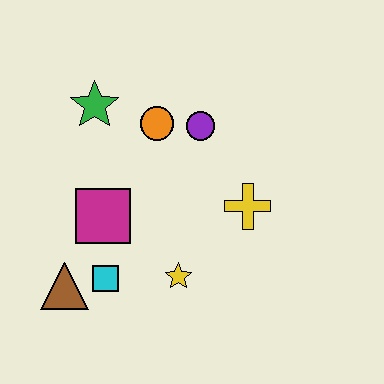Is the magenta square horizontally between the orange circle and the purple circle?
No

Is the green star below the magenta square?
No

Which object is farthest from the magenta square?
The yellow cross is farthest from the magenta square.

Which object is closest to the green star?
The orange circle is closest to the green star.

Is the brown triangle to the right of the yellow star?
No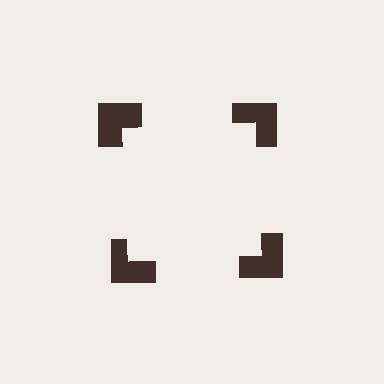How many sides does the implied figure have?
4 sides.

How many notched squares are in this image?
There are 4 — one at each vertex of the illusory square.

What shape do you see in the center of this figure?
An illusory square — its edges are inferred from the aligned wedge cuts in the notched squares, not physically drawn.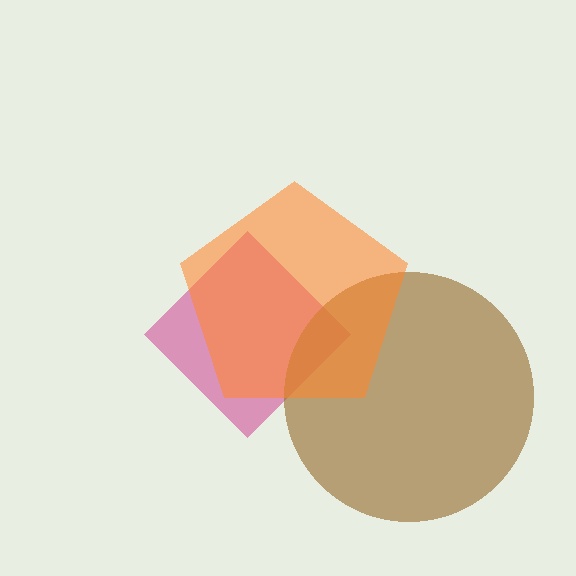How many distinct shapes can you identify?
There are 3 distinct shapes: a magenta diamond, a brown circle, an orange pentagon.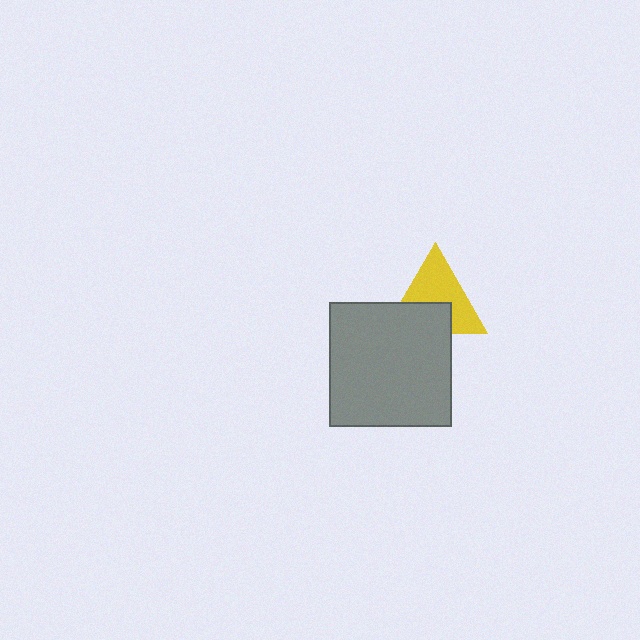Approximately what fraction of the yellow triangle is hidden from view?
Roughly 40% of the yellow triangle is hidden behind the gray rectangle.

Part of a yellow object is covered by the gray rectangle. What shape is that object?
It is a triangle.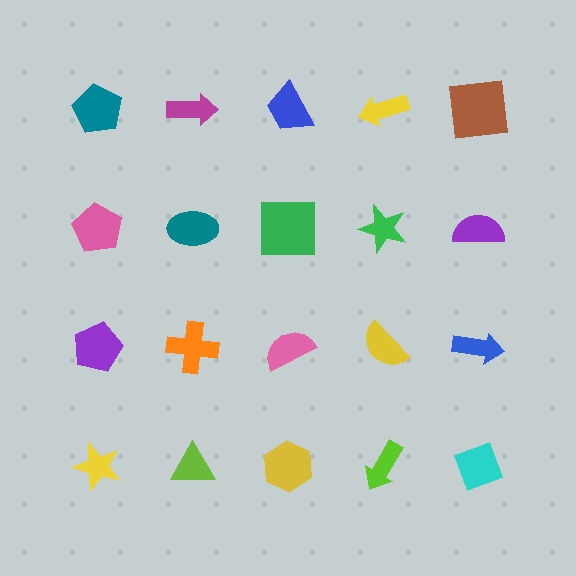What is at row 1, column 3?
A blue trapezoid.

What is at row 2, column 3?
A green square.